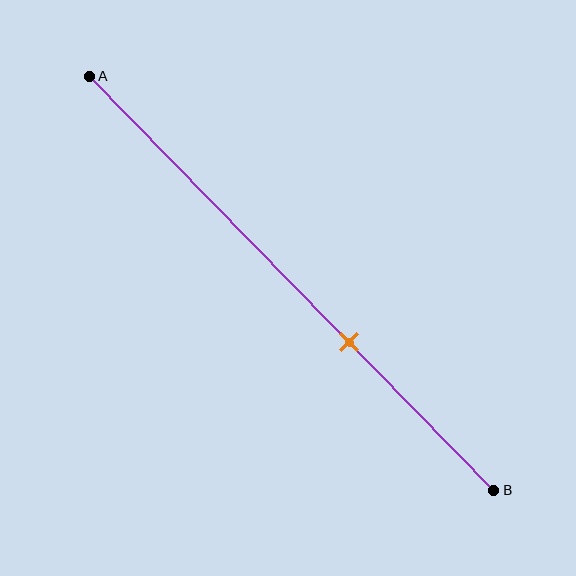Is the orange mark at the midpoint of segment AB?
No, the mark is at about 65% from A, not at the 50% midpoint.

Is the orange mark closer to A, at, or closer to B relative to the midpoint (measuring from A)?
The orange mark is closer to point B than the midpoint of segment AB.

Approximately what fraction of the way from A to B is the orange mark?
The orange mark is approximately 65% of the way from A to B.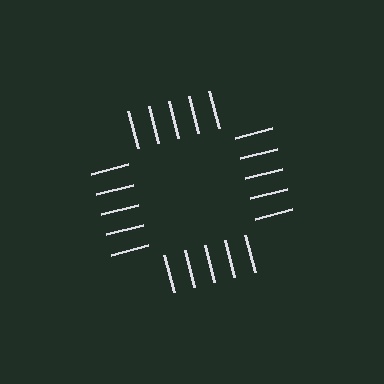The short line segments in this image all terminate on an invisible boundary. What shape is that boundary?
An illusory square — the line segments terminate on its edges but no continuous stroke is drawn.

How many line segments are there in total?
20 — 5 along each of the 4 edges.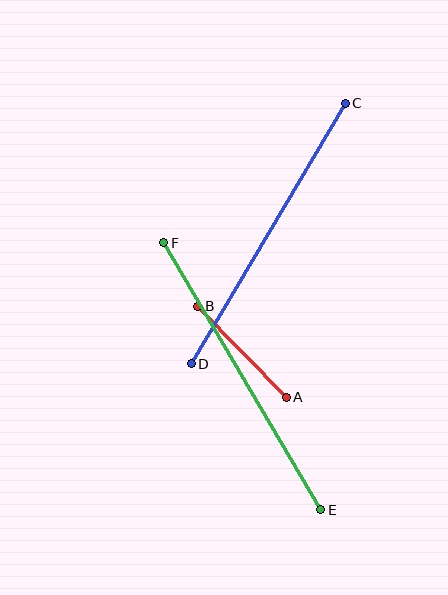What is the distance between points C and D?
The distance is approximately 302 pixels.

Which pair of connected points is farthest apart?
Points E and F are farthest apart.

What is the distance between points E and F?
The distance is approximately 310 pixels.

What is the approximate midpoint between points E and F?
The midpoint is at approximately (242, 376) pixels.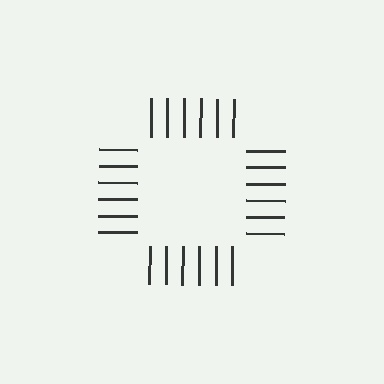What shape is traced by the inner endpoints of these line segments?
An illusory square — the line segments terminate on its edges but no continuous stroke is drawn.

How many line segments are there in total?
24 — 6 along each of the 4 edges.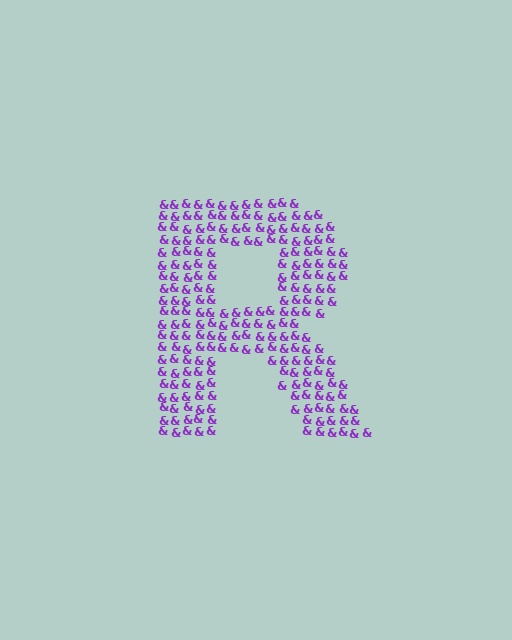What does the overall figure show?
The overall figure shows the letter R.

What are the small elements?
The small elements are ampersands.